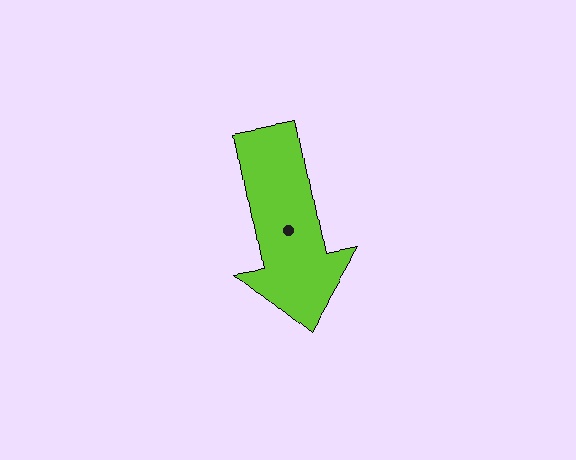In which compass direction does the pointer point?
South.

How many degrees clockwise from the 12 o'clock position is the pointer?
Approximately 169 degrees.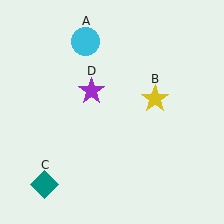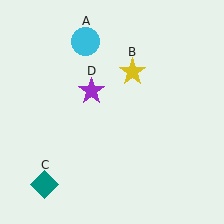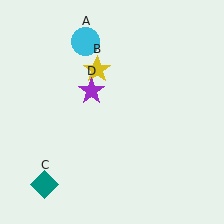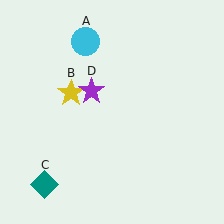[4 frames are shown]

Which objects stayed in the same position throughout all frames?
Cyan circle (object A) and teal diamond (object C) and purple star (object D) remained stationary.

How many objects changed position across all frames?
1 object changed position: yellow star (object B).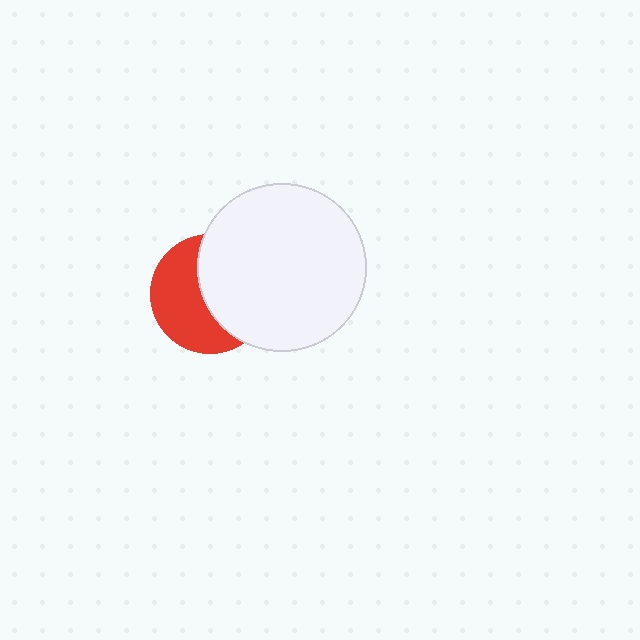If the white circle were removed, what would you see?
You would see the complete red circle.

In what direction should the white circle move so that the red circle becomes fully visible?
The white circle should move right. That is the shortest direction to clear the overlap and leave the red circle fully visible.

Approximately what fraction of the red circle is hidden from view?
Roughly 51% of the red circle is hidden behind the white circle.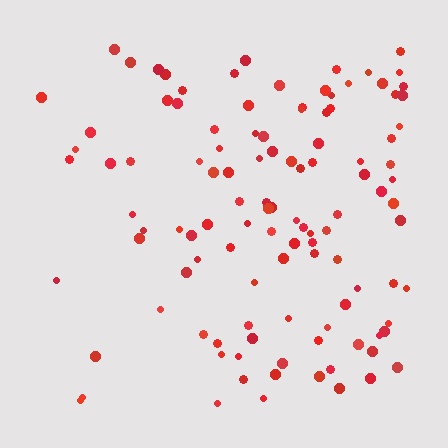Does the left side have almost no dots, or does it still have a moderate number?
Still a moderate number, just noticeably fewer than the right.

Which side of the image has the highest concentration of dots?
The right.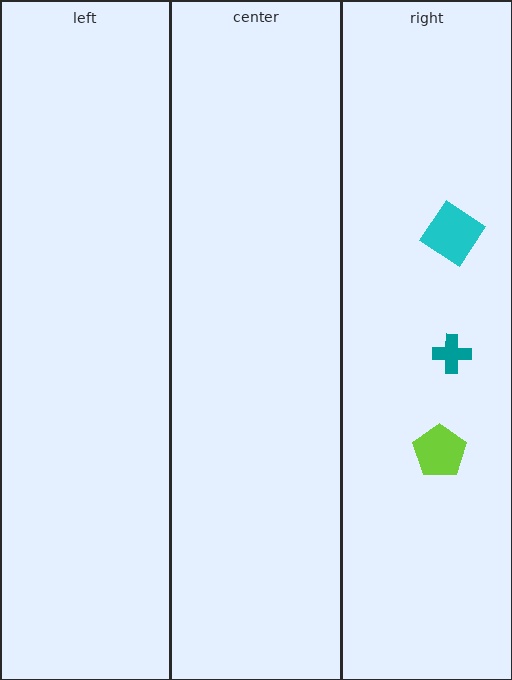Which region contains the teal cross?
The right region.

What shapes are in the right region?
The teal cross, the cyan diamond, the lime pentagon.